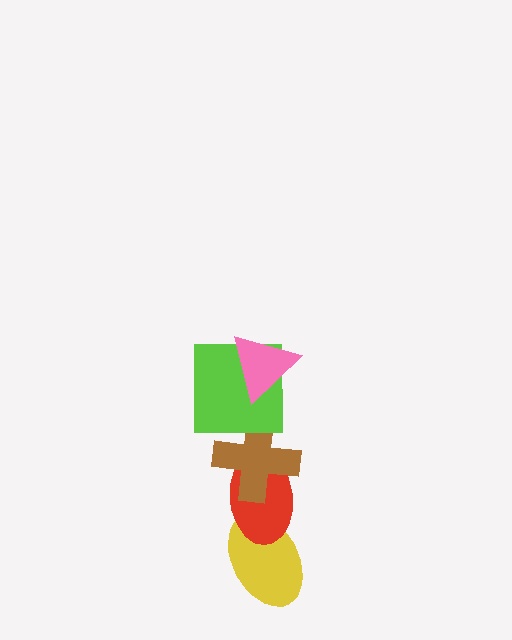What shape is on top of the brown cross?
The lime square is on top of the brown cross.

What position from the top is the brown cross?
The brown cross is 3rd from the top.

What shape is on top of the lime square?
The pink triangle is on top of the lime square.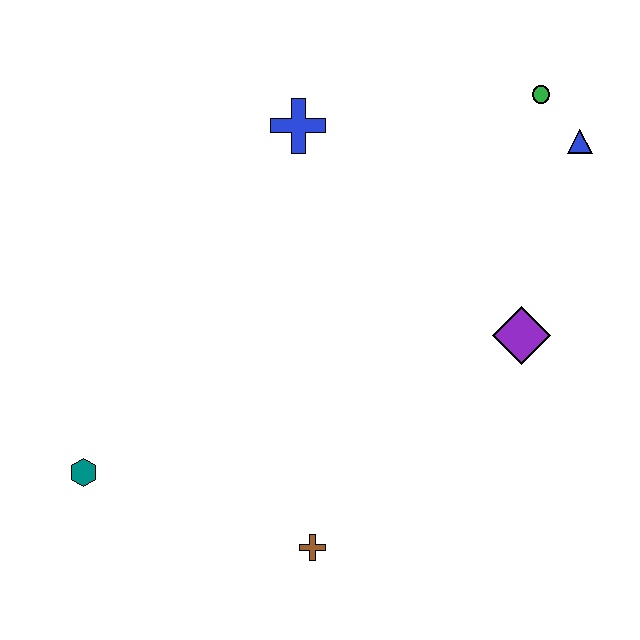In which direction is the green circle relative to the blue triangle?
The green circle is above the blue triangle.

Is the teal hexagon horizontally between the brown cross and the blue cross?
No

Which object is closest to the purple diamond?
The blue triangle is closest to the purple diamond.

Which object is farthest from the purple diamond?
The teal hexagon is farthest from the purple diamond.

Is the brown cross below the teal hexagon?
Yes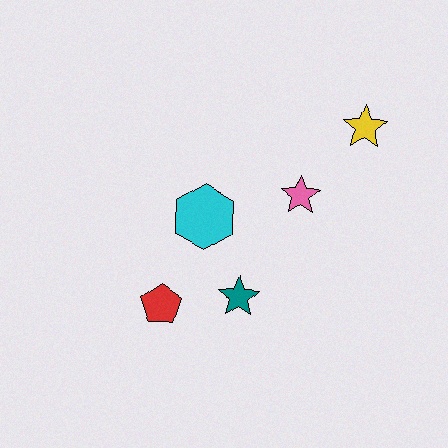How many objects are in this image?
There are 5 objects.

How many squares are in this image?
There are no squares.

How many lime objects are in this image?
There are no lime objects.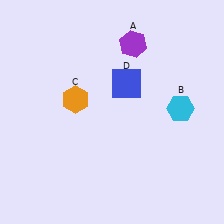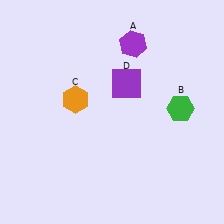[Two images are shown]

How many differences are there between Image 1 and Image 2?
There are 2 differences between the two images.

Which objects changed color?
B changed from cyan to green. D changed from blue to purple.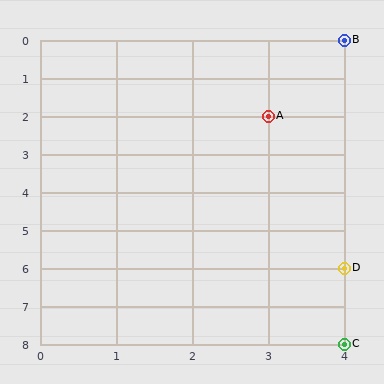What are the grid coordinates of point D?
Point D is at grid coordinates (4, 6).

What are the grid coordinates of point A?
Point A is at grid coordinates (3, 2).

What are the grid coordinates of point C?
Point C is at grid coordinates (4, 8).